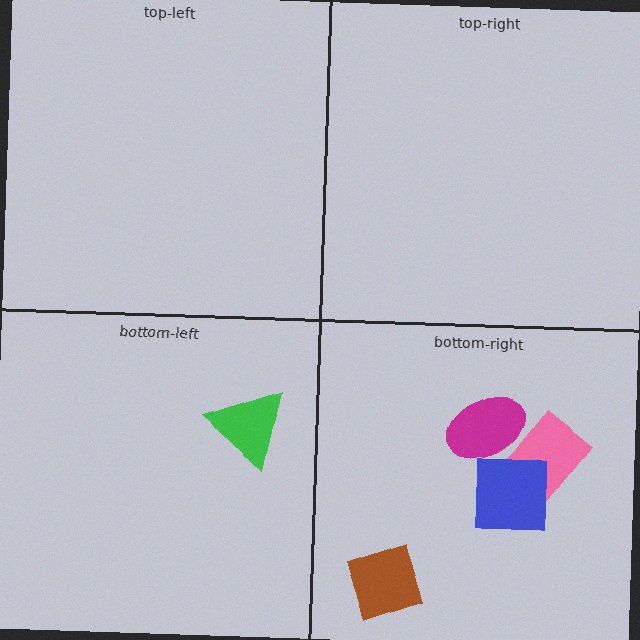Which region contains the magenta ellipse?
The bottom-right region.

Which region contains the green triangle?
The bottom-left region.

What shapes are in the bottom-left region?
The green triangle.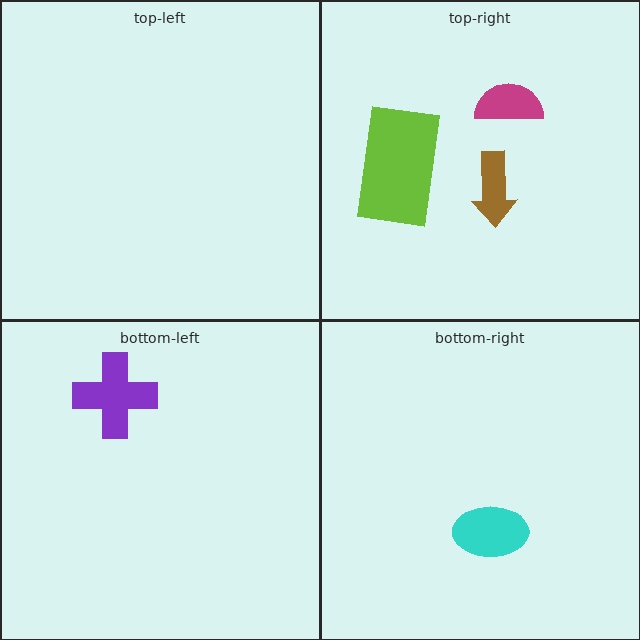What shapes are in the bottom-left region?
The purple cross.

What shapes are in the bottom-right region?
The cyan ellipse.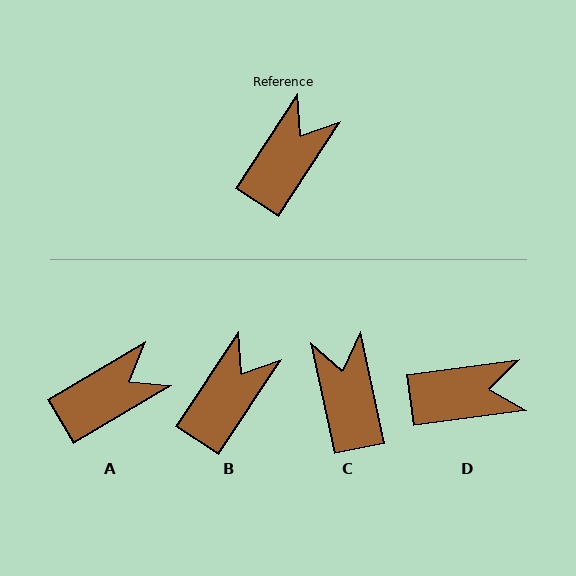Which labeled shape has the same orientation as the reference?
B.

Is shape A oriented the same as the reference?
No, it is off by about 26 degrees.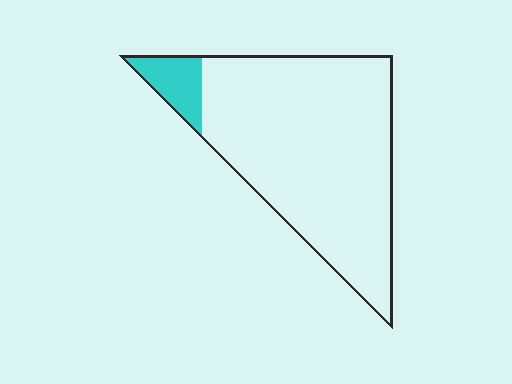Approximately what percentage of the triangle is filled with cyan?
Approximately 10%.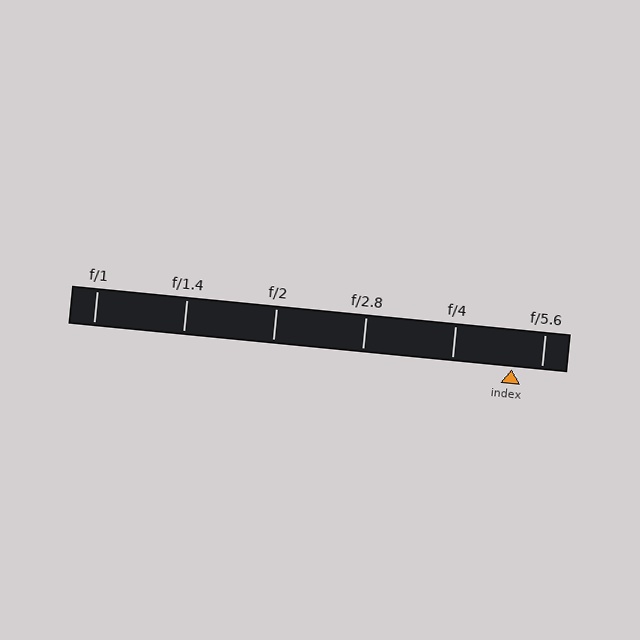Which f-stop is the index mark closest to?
The index mark is closest to f/5.6.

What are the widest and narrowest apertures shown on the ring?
The widest aperture shown is f/1 and the narrowest is f/5.6.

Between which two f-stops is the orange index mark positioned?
The index mark is between f/4 and f/5.6.